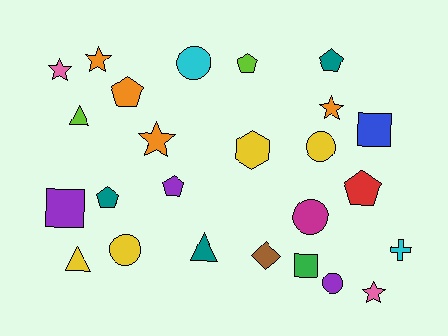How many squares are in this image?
There are 3 squares.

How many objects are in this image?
There are 25 objects.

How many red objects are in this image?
There is 1 red object.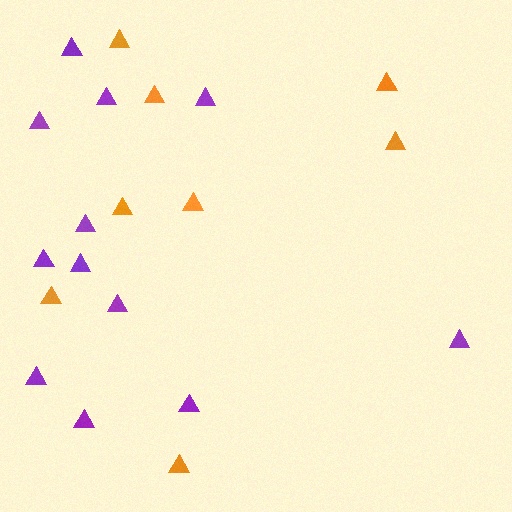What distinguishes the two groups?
There are 2 groups: one group of purple triangles (12) and one group of orange triangles (8).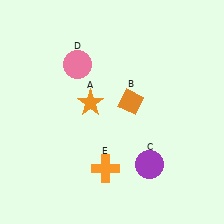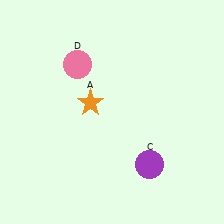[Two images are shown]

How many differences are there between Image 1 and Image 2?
There are 2 differences between the two images.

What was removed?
The orange cross (E), the orange diamond (B) were removed in Image 2.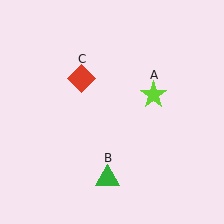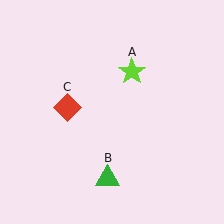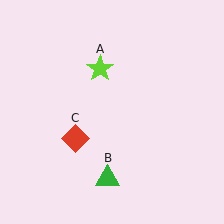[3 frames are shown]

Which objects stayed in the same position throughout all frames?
Green triangle (object B) remained stationary.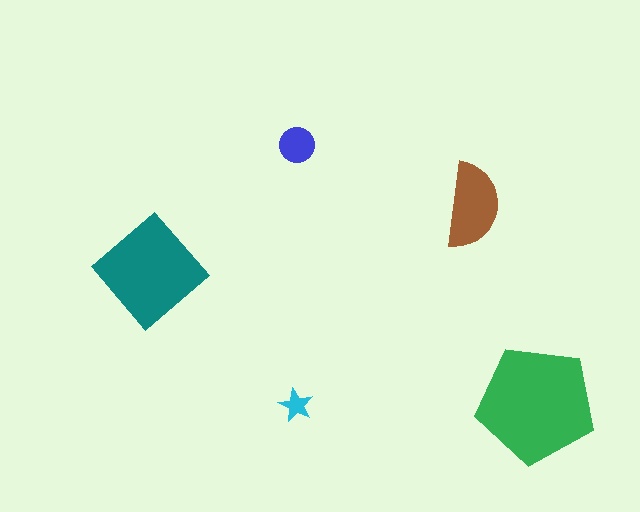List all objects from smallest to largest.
The cyan star, the blue circle, the brown semicircle, the teal diamond, the green pentagon.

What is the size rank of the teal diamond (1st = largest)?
2nd.